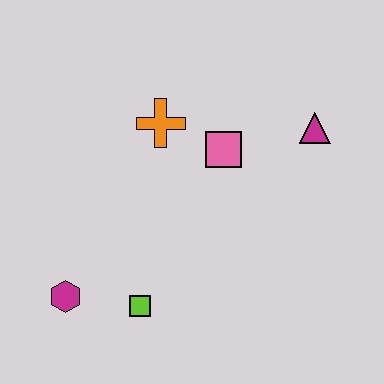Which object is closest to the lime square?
The magenta hexagon is closest to the lime square.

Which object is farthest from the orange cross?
The magenta hexagon is farthest from the orange cross.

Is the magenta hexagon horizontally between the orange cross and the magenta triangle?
No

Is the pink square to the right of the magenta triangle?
No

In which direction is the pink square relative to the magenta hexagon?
The pink square is to the right of the magenta hexagon.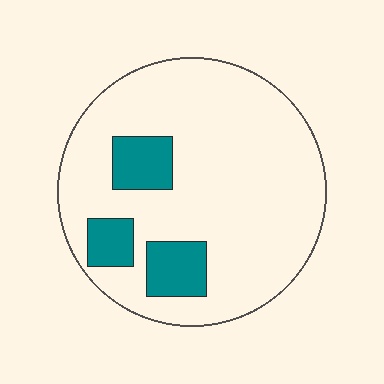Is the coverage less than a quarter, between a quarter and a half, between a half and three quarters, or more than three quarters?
Less than a quarter.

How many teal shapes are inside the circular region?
3.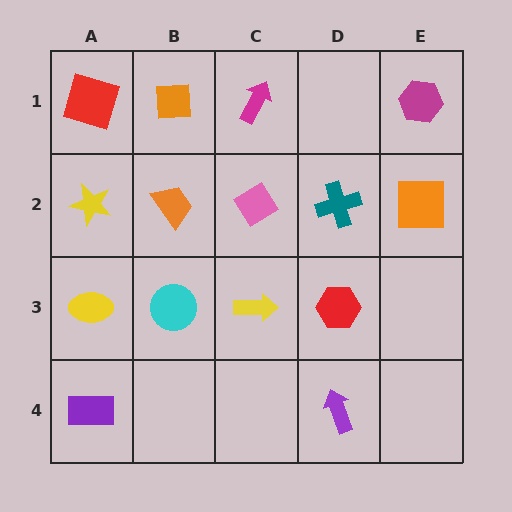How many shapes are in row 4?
2 shapes.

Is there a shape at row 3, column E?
No, that cell is empty.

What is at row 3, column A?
A yellow ellipse.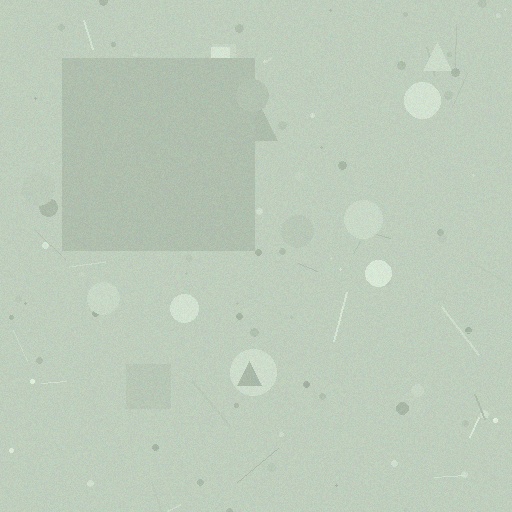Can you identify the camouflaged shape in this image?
The camouflaged shape is a square.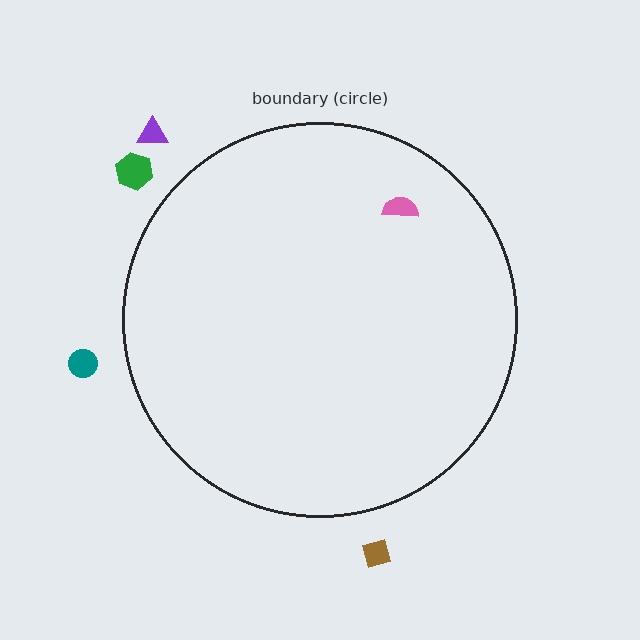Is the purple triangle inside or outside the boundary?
Outside.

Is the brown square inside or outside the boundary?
Outside.